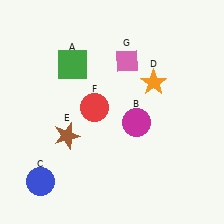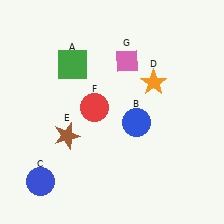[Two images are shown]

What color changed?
The circle (B) changed from magenta in Image 1 to blue in Image 2.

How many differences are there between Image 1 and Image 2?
There is 1 difference between the two images.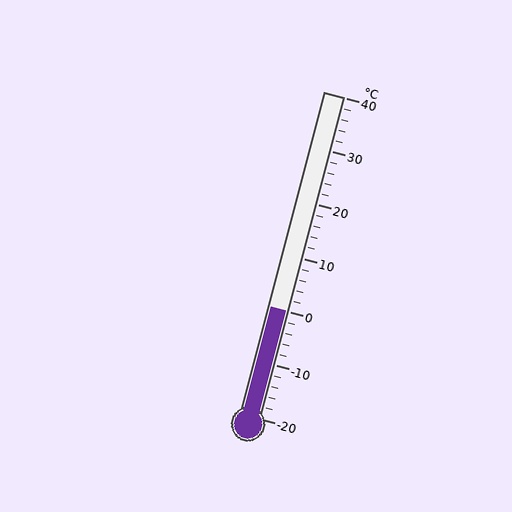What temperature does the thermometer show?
The thermometer shows approximately 0°C.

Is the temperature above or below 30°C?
The temperature is below 30°C.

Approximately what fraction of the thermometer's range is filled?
The thermometer is filled to approximately 35% of its range.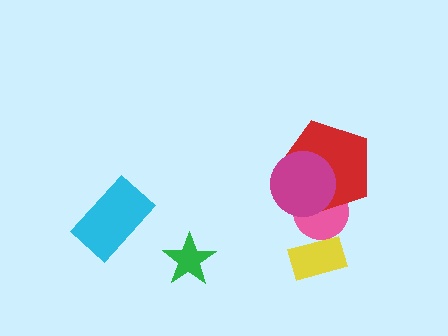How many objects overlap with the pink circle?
3 objects overlap with the pink circle.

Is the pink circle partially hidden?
Yes, it is partially covered by another shape.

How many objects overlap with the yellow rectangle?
1 object overlaps with the yellow rectangle.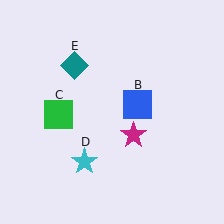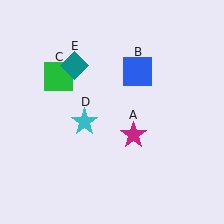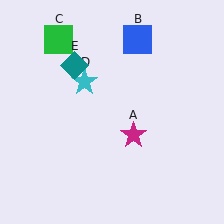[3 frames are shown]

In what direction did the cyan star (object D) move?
The cyan star (object D) moved up.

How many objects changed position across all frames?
3 objects changed position: blue square (object B), green square (object C), cyan star (object D).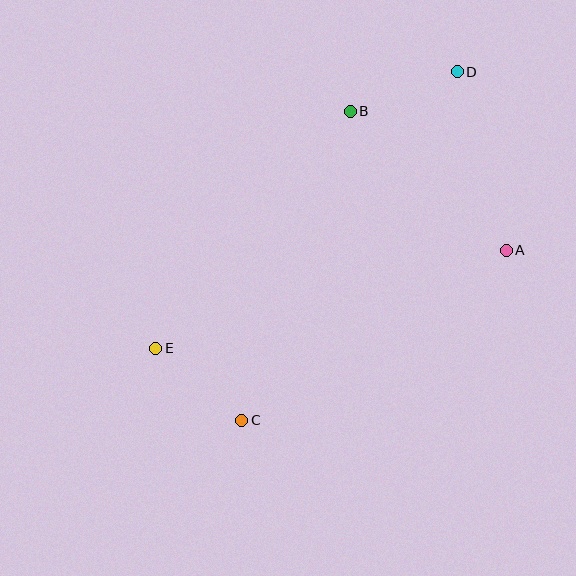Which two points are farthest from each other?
Points C and D are farthest from each other.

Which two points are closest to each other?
Points C and E are closest to each other.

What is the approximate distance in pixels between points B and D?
The distance between B and D is approximately 114 pixels.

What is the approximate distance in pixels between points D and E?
The distance between D and E is approximately 409 pixels.